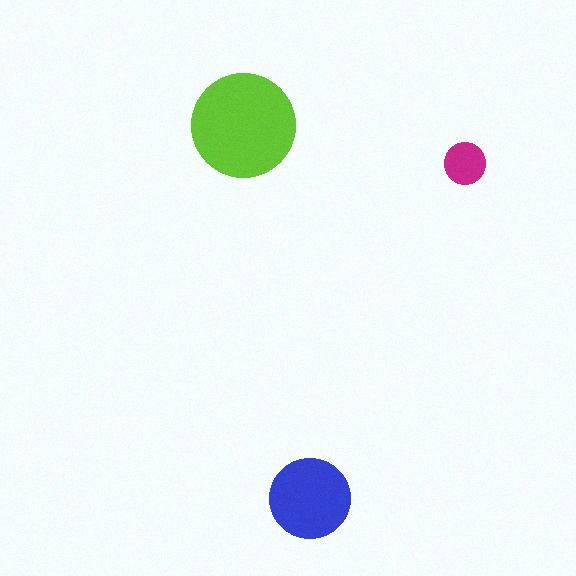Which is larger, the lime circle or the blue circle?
The lime one.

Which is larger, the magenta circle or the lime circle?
The lime one.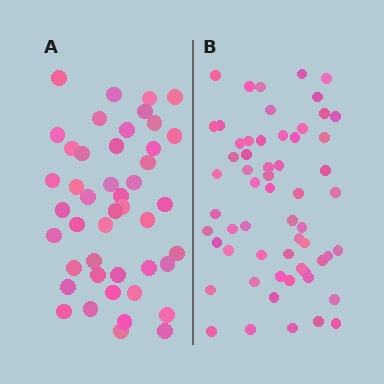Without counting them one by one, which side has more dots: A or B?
Region B (the right region) has more dots.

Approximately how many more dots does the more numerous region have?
Region B has approximately 15 more dots than region A.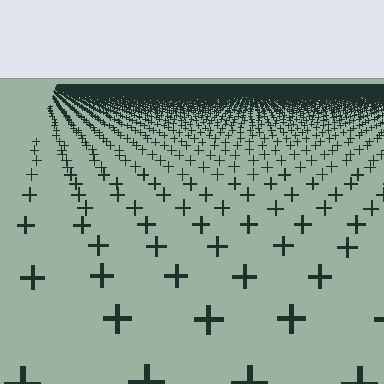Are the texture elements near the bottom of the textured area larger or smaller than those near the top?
Larger. Near the bottom, elements are closer to the viewer and appear at a bigger on-screen size.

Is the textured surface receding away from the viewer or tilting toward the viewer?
The surface is receding away from the viewer. Texture elements get smaller and denser toward the top.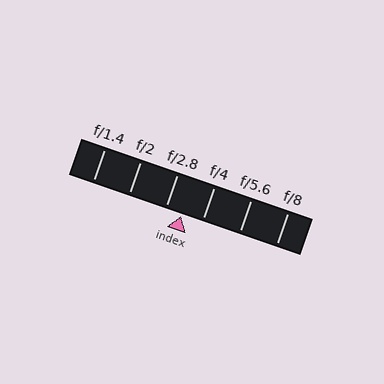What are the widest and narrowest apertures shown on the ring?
The widest aperture shown is f/1.4 and the narrowest is f/8.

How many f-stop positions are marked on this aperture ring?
There are 6 f-stop positions marked.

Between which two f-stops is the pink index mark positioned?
The index mark is between f/2.8 and f/4.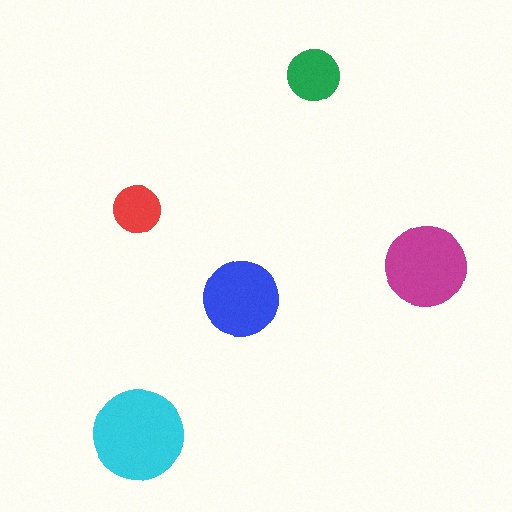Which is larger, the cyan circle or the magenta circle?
The cyan one.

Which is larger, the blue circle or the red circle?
The blue one.